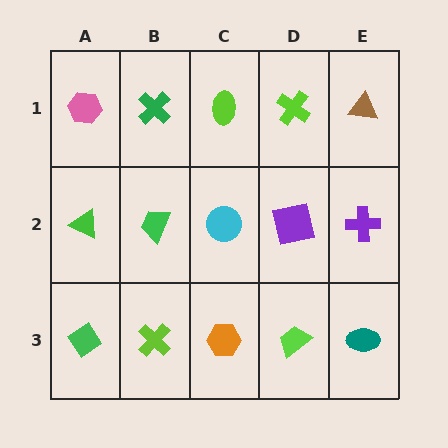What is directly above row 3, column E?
A purple cross.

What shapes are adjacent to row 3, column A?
A green triangle (row 2, column A), a lime cross (row 3, column B).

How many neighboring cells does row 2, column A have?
3.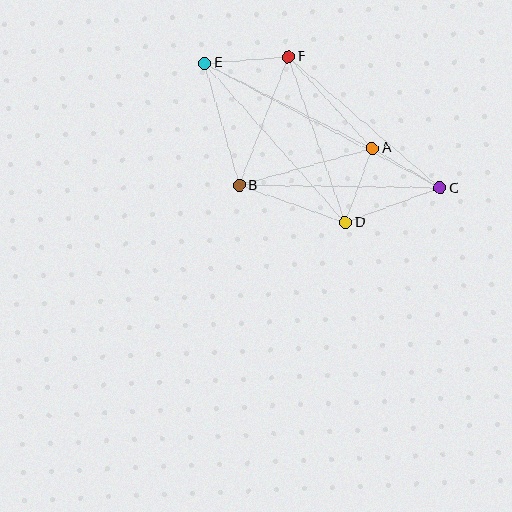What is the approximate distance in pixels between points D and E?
The distance between D and E is approximately 212 pixels.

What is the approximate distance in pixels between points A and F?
The distance between A and F is approximately 124 pixels.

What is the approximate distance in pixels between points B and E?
The distance between B and E is approximately 127 pixels.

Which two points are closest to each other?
Points A and C are closest to each other.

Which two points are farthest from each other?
Points C and E are farthest from each other.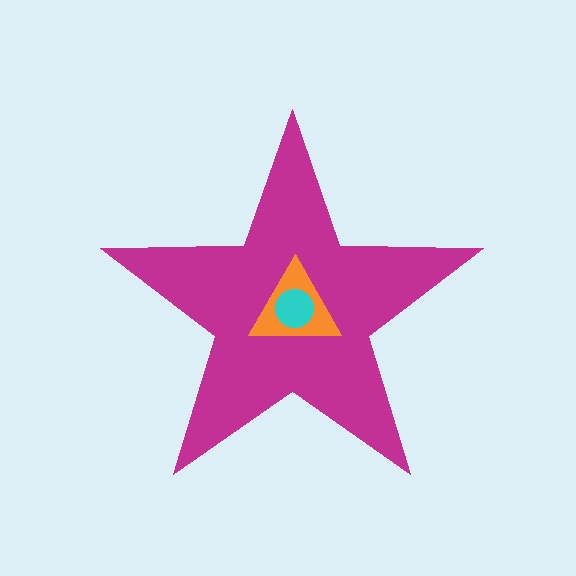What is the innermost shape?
The cyan circle.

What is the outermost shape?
The magenta star.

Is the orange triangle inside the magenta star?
Yes.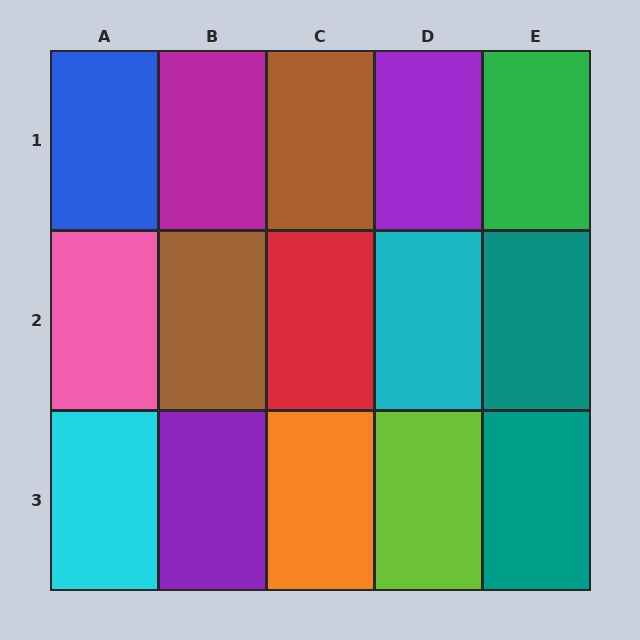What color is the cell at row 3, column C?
Orange.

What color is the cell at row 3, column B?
Purple.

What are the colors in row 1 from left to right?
Blue, magenta, brown, purple, green.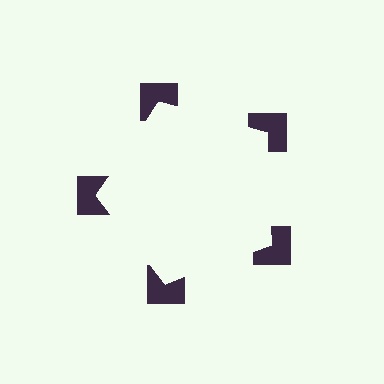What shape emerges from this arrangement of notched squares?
An illusory pentagon — its edges are inferred from the aligned wedge cuts in the notched squares, not physically drawn.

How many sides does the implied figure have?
5 sides.